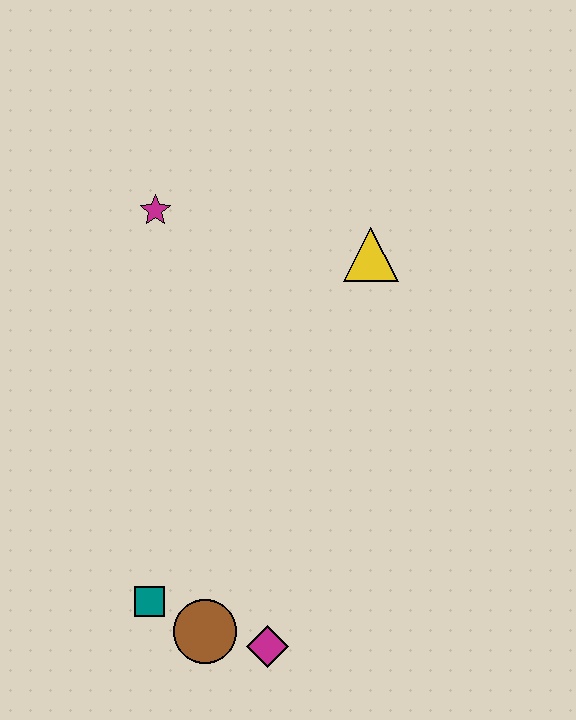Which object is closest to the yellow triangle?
The magenta star is closest to the yellow triangle.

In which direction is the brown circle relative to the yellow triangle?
The brown circle is below the yellow triangle.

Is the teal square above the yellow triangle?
No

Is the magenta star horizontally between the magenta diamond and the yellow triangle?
No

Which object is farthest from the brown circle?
The magenta star is farthest from the brown circle.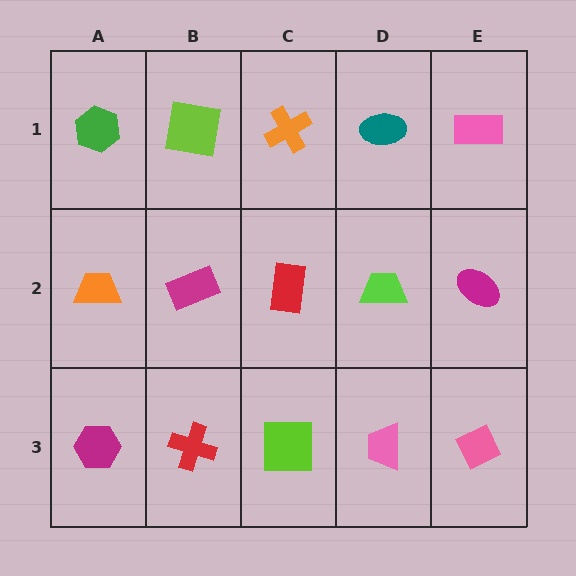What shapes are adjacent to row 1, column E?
A magenta ellipse (row 2, column E), a teal ellipse (row 1, column D).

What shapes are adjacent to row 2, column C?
An orange cross (row 1, column C), a lime square (row 3, column C), a magenta rectangle (row 2, column B), a lime trapezoid (row 2, column D).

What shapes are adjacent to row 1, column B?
A magenta rectangle (row 2, column B), a green hexagon (row 1, column A), an orange cross (row 1, column C).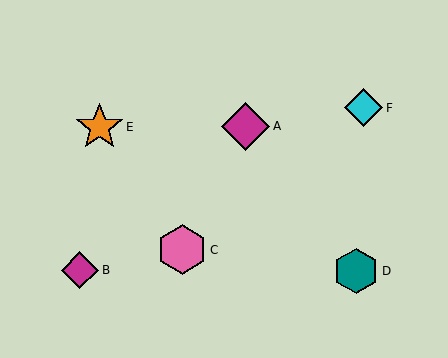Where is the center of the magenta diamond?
The center of the magenta diamond is at (246, 126).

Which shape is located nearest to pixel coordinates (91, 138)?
The orange star (labeled E) at (99, 127) is nearest to that location.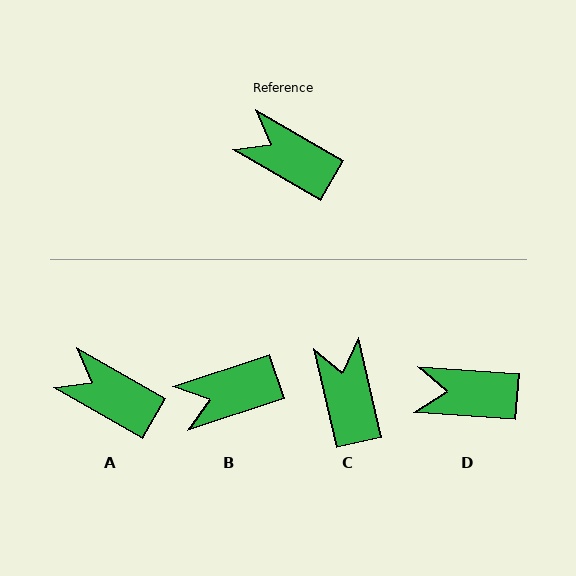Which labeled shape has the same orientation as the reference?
A.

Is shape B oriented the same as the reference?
No, it is off by about 48 degrees.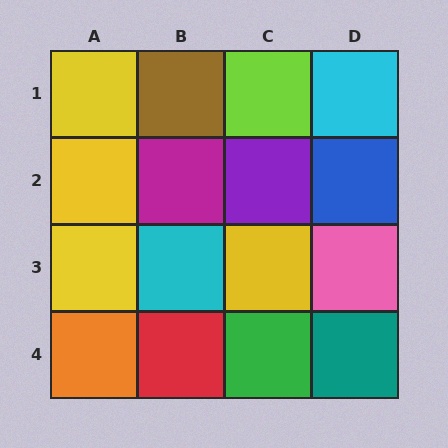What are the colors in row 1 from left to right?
Yellow, brown, lime, cyan.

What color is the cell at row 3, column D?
Pink.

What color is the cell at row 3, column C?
Yellow.